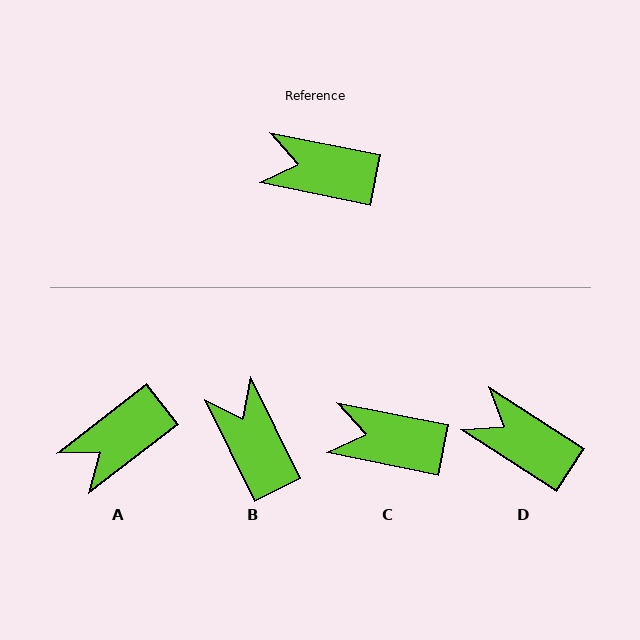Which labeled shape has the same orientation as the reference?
C.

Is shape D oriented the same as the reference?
No, it is off by about 22 degrees.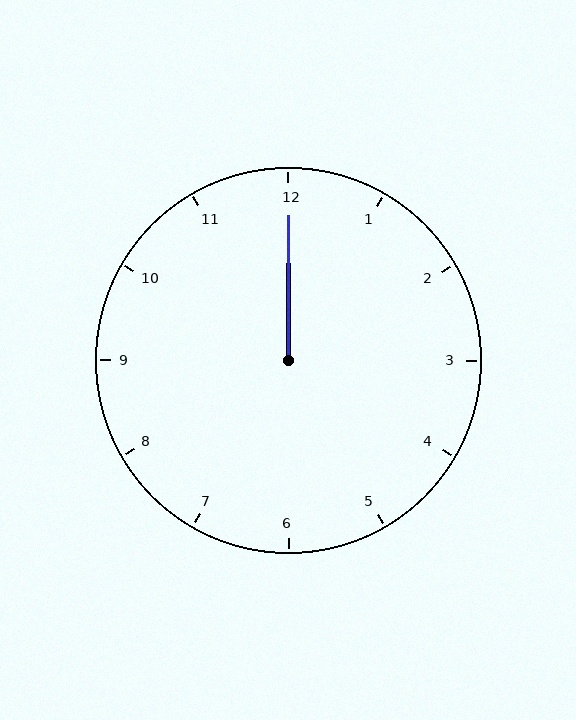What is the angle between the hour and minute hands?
Approximately 0 degrees.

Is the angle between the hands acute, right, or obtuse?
It is acute.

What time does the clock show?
12:00.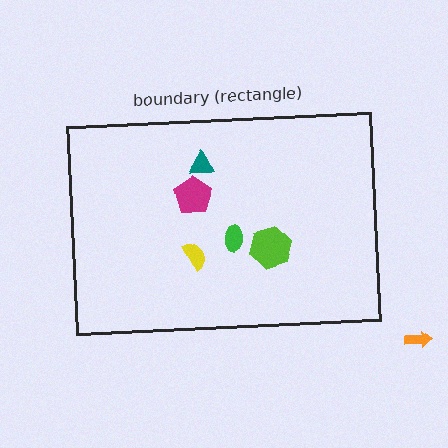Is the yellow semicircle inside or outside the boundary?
Inside.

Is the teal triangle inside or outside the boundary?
Inside.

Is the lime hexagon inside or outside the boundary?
Inside.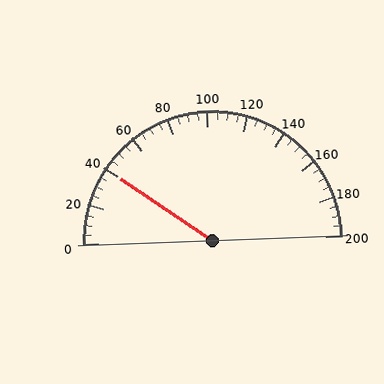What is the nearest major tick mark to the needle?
The nearest major tick mark is 40.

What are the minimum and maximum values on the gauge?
The gauge ranges from 0 to 200.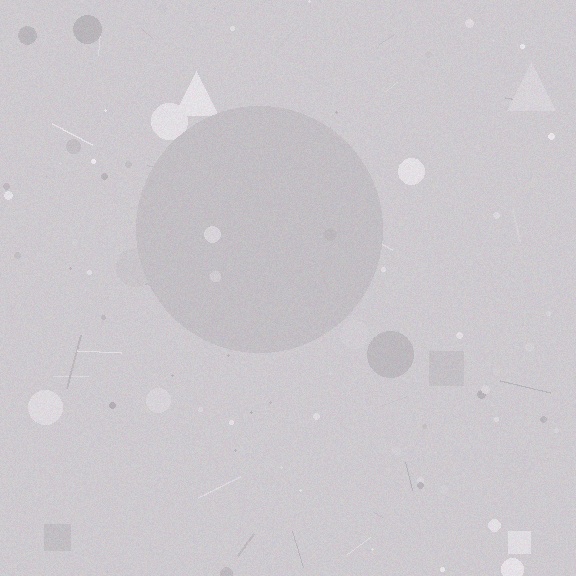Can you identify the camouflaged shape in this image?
The camouflaged shape is a circle.